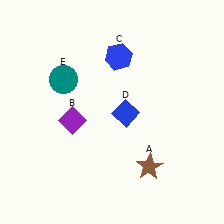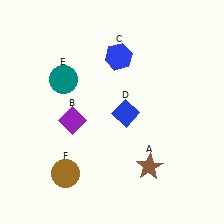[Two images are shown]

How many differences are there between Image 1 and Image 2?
There is 1 difference between the two images.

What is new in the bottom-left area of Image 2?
A brown circle (F) was added in the bottom-left area of Image 2.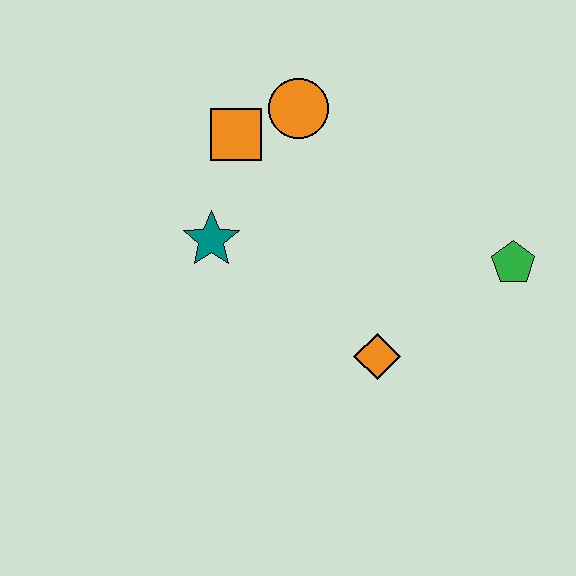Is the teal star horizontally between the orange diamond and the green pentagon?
No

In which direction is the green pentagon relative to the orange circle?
The green pentagon is to the right of the orange circle.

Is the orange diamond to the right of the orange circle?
Yes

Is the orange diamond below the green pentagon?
Yes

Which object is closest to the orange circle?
The orange square is closest to the orange circle.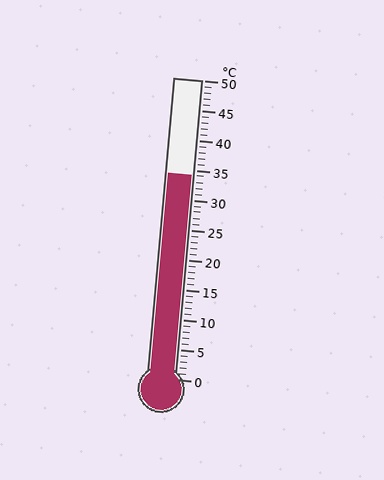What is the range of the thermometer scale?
The thermometer scale ranges from 0°C to 50°C.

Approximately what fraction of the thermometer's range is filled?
The thermometer is filled to approximately 70% of its range.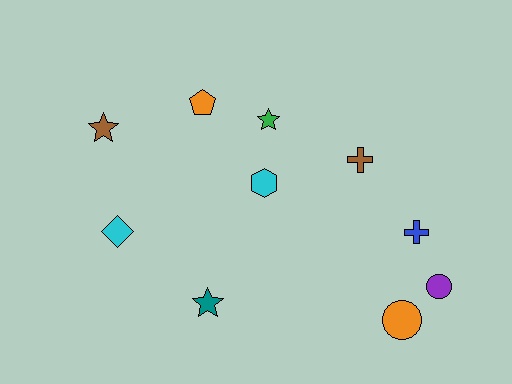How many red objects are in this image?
There are no red objects.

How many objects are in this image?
There are 10 objects.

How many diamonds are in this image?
There is 1 diamond.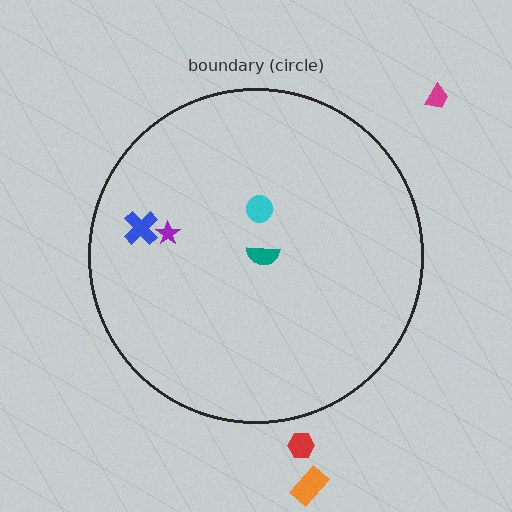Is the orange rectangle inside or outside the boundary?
Outside.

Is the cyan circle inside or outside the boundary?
Inside.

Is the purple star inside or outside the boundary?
Inside.